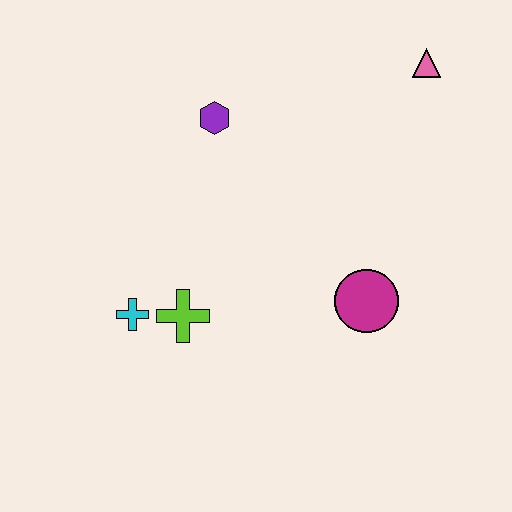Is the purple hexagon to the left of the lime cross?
No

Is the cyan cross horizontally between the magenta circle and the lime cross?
No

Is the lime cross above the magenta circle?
No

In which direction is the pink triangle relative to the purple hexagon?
The pink triangle is to the right of the purple hexagon.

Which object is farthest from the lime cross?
The pink triangle is farthest from the lime cross.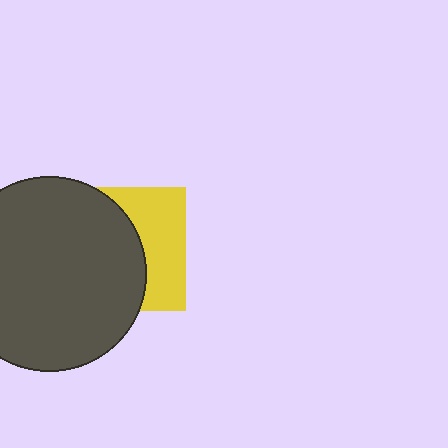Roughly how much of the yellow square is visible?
A small part of it is visible (roughly 41%).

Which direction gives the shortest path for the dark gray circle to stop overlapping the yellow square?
Moving left gives the shortest separation.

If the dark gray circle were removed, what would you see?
You would see the complete yellow square.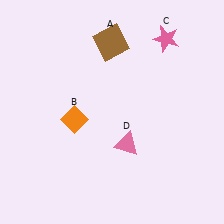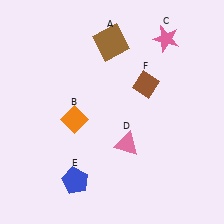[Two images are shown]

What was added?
A blue pentagon (E), a brown diamond (F) were added in Image 2.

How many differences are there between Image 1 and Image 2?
There are 2 differences between the two images.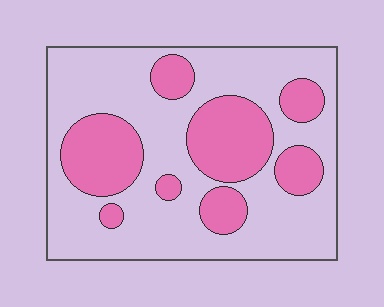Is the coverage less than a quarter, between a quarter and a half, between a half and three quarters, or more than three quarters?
Between a quarter and a half.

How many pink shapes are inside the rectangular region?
8.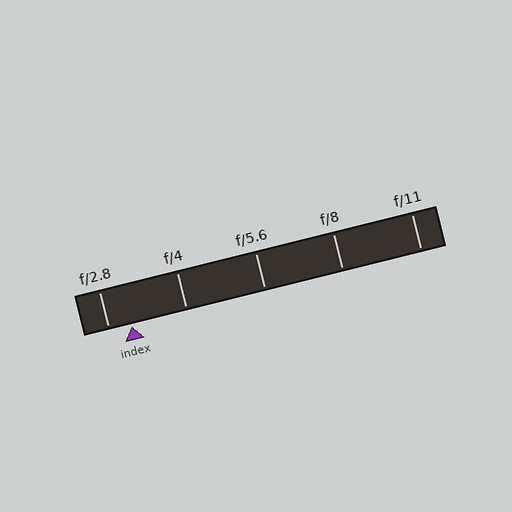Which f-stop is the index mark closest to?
The index mark is closest to f/2.8.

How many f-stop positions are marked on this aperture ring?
There are 5 f-stop positions marked.